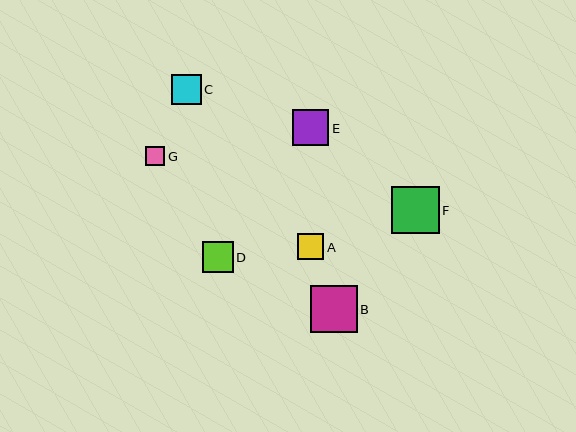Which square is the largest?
Square F is the largest with a size of approximately 48 pixels.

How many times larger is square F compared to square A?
Square F is approximately 1.8 times the size of square A.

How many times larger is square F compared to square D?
Square F is approximately 1.5 times the size of square D.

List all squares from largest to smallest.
From largest to smallest: F, B, E, D, C, A, G.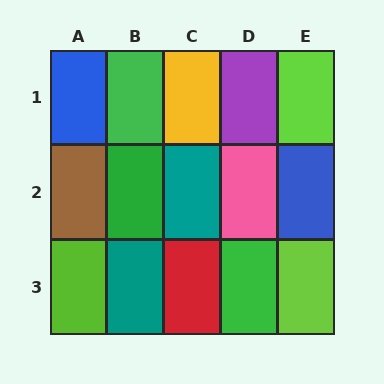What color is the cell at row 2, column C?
Teal.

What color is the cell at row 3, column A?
Lime.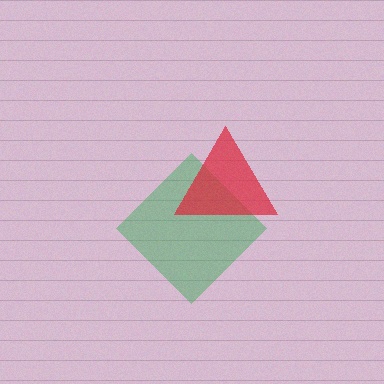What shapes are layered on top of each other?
The layered shapes are: a green diamond, a red triangle.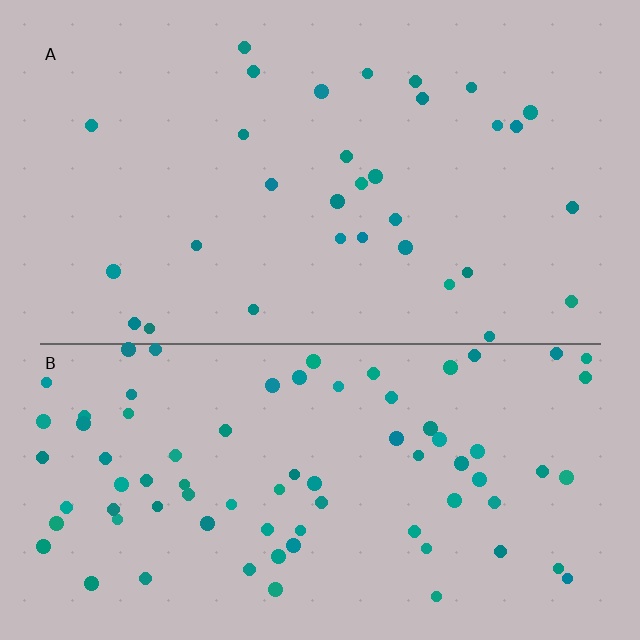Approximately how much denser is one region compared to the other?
Approximately 2.5× — region B over region A.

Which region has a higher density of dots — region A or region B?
B (the bottom).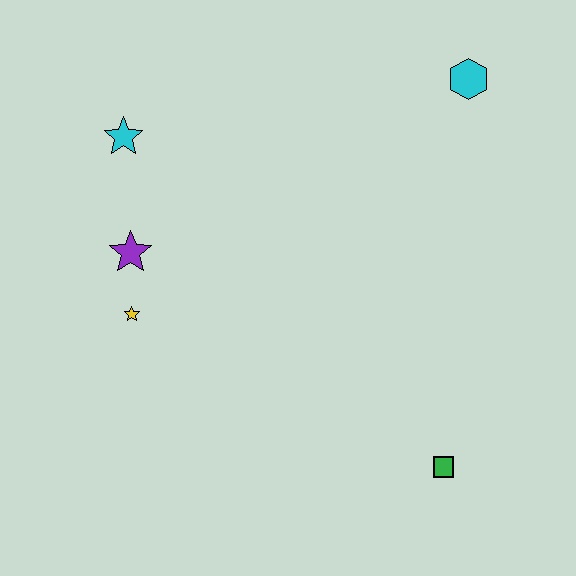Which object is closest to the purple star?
The yellow star is closest to the purple star.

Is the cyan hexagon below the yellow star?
No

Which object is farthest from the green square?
The cyan star is farthest from the green square.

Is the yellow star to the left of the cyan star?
No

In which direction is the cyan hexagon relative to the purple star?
The cyan hexagon is to the right of the purple star.